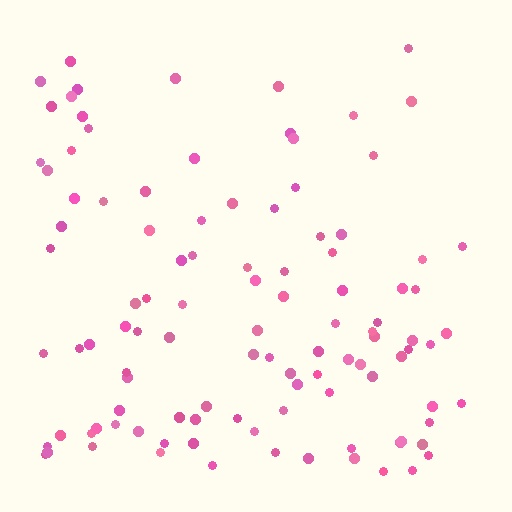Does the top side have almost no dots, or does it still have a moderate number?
Still a moderate number, just noticeably fewer than the bottom.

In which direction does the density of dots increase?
From top to bottom, with the bottom side densest.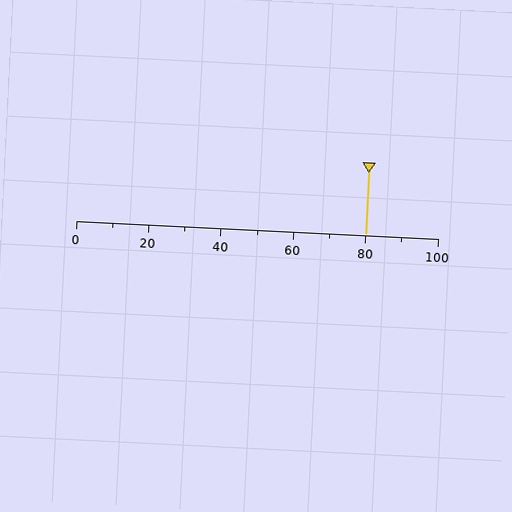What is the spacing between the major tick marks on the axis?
The major ticks are spaced 20 apart.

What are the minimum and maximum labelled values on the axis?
The axis runs from 0 to 100.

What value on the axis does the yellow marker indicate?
The marker indicates approximately 80.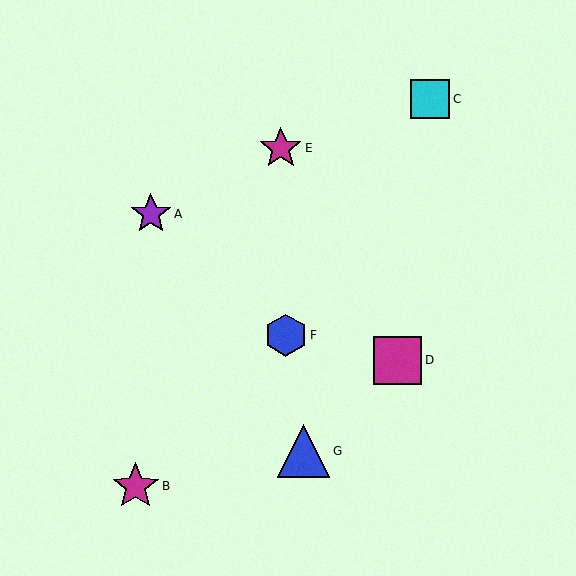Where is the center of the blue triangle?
The center of the blue triangle is at (304, 451).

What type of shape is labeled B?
Shape B is a magenta star.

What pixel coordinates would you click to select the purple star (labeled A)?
Click at (151, 214) to select the purple star A.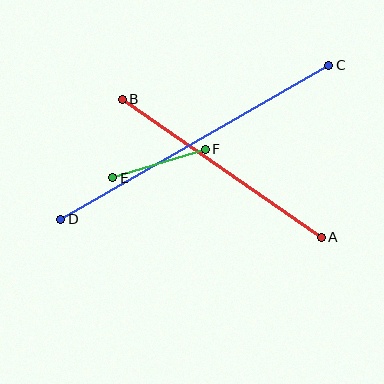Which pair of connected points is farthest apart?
Points C and D are farthest apart.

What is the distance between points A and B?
The distance is approximately 242 pixels.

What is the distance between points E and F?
The distance is approximately 97 pixels.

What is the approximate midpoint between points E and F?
The midpoint is at approximately (159, 163) pixels.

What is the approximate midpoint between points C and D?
The midpoint is at approximately (195, 142) pixels.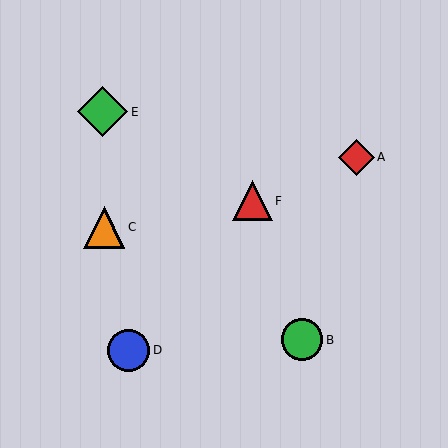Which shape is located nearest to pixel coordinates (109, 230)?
The orange triangle (labeled C) at (104, 227) is nearest to that location.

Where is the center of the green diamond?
The center of the green diamond is at (103, 112).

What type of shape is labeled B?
Shape B is a green circle.